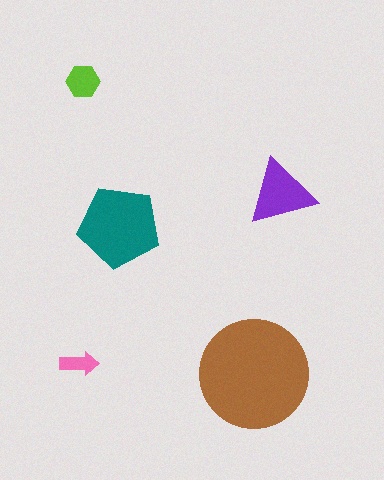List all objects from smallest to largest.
The pink arrow, the lime hexagon, the purple triangle, the teal pentagon, the brown circle.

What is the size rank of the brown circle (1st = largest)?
1st.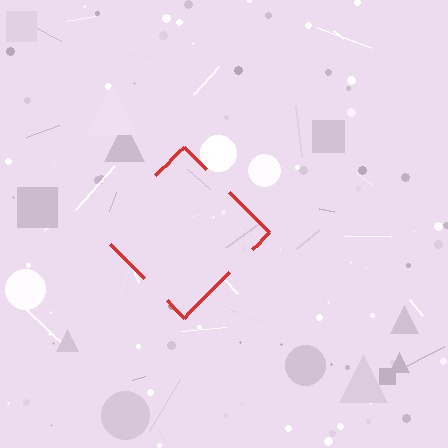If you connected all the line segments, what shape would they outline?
They would outline a diamond.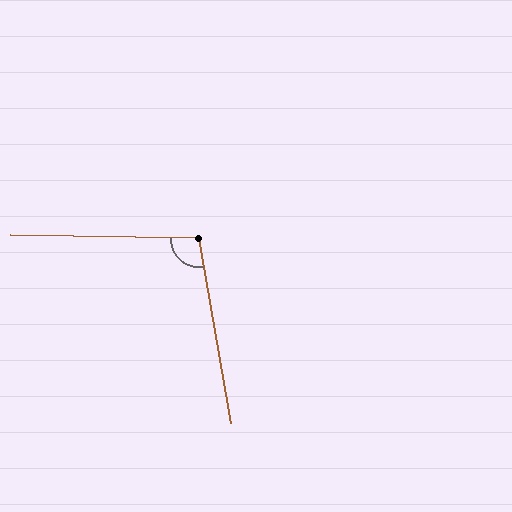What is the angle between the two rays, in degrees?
Approximately 101 degrees.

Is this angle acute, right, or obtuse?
It is obtuse.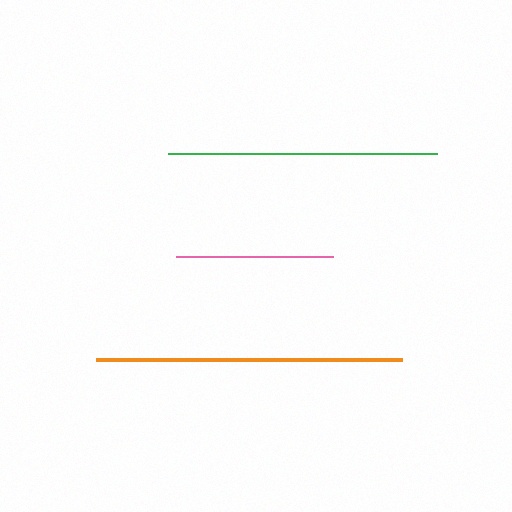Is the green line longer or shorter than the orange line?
The orange line is longer than the green line.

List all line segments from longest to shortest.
From longest to shortest: orange, green, pink.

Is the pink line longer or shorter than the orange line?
The orange line is longer than the pink line.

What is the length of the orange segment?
The orange segment is approximately 306 pixels long.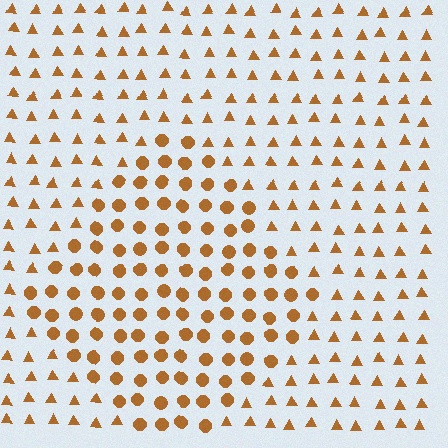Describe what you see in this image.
The image is filled with small brown elements arranged in a uniform grid. A diamond-shaped region contains circles, while the surrounding area contains triangles. The boundary is defined purely by the change in element shape.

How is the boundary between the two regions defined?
The boundary is defined by a change in element shape: circles inside vs. triangles outside. All elements share the same color and spacing.